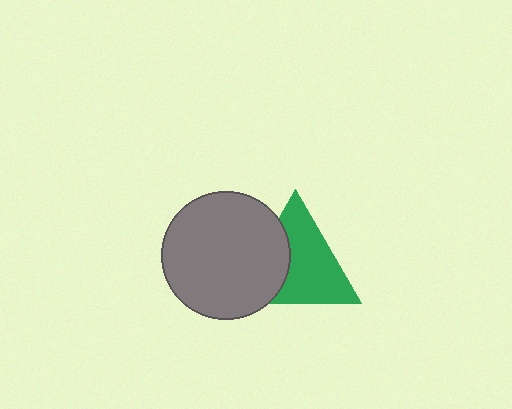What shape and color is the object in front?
The object in front is a gray circle.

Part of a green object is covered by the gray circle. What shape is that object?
It is a triangle.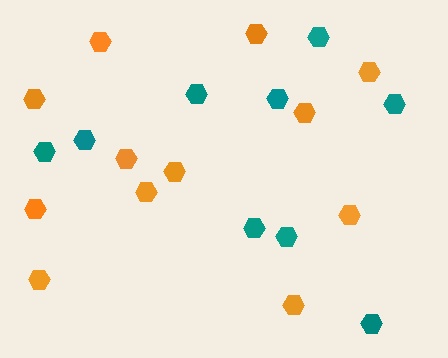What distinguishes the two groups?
There are 2 groups: one group of teal hexagons (9) and one group of orange hexagons (12).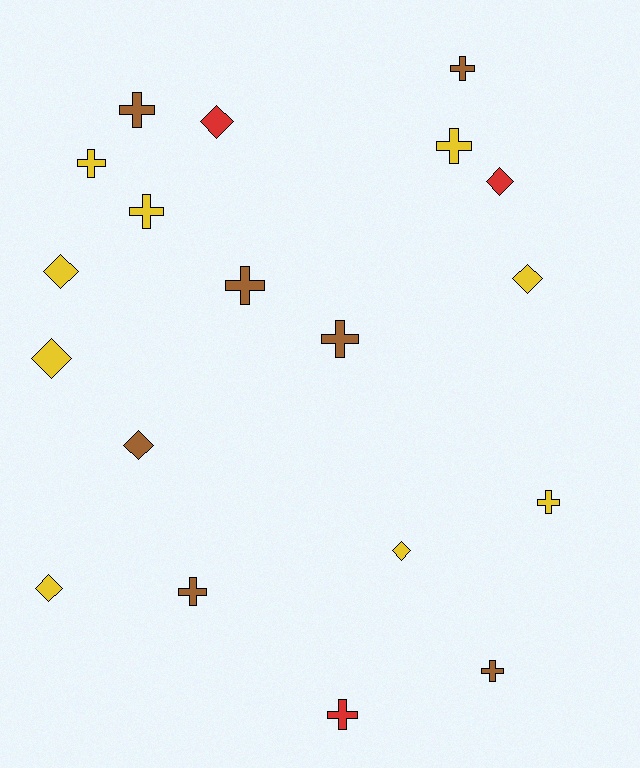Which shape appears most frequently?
Cross, with 11 objects.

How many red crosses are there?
There is 1 red cross.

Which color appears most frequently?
Yellow, with 9 objects.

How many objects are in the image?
There are 19 objects.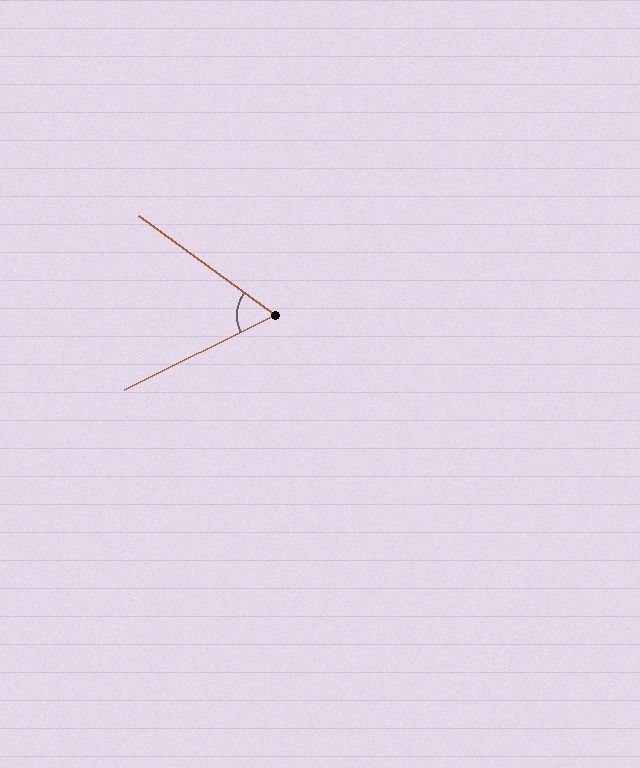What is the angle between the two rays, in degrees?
Approximately 62 degrees.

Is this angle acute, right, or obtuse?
It is acute.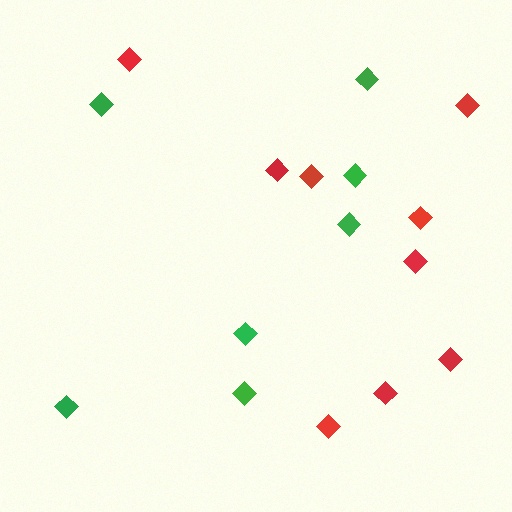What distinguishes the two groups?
There are 2 groups: one group of red diamonds (9) and one group of green diamonds (7).